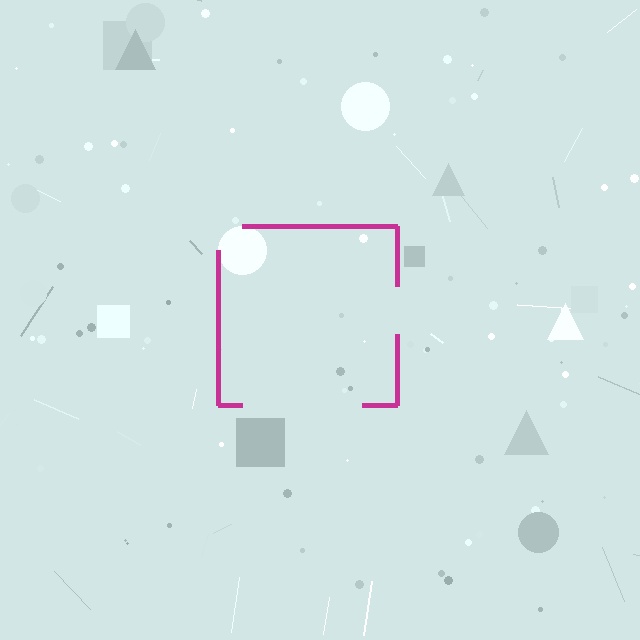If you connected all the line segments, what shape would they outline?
They would outline a square.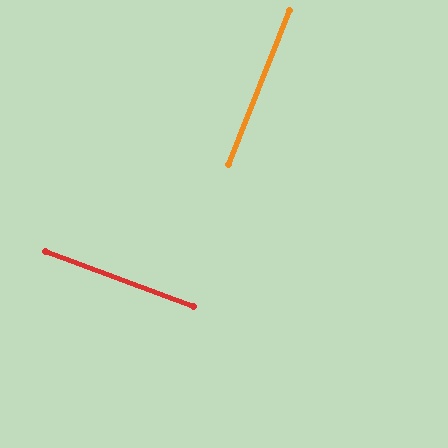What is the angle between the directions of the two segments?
Approximately 89 degrees.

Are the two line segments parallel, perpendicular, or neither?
Perpendicular — they meet at approximately 89°.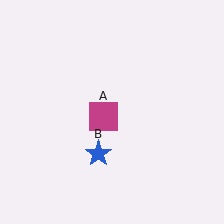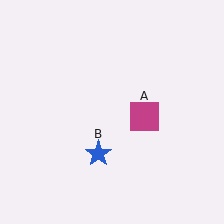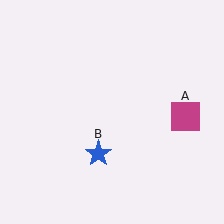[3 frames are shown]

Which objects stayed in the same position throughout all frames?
Blue star (object B) remained stationary.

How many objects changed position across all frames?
1 object changed position: magenta square (object A).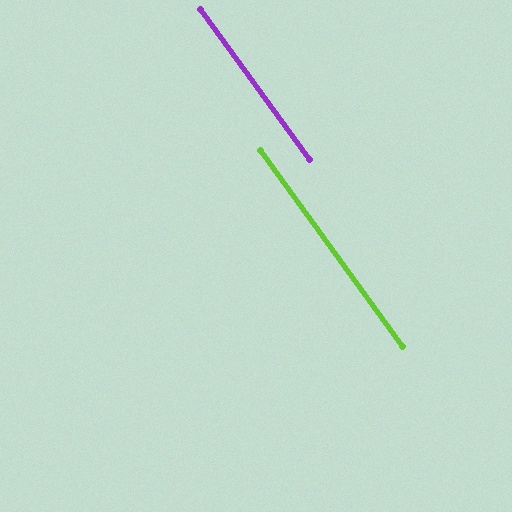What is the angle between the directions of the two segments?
Approximately 0 degrees.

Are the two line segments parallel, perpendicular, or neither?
Parallel — their directions differ by only 0.1°.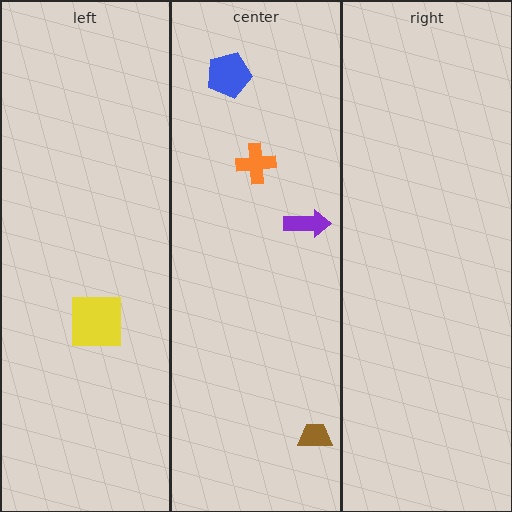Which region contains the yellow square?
The left region.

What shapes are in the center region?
The orange cross, the brown trapezoid, the purple arrow, the blue pentagon.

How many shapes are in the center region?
4.